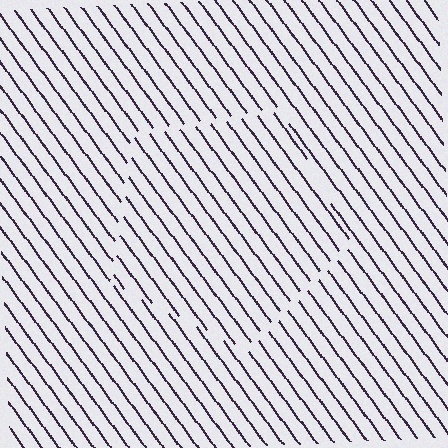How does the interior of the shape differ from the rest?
The interior of the shape contains the same grating, shifted by half a period — the contour is defined by the phase discontinuity where line-ends from the inner and outer gratings abut.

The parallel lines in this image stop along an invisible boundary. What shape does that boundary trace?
An illusory pentagon. The interior of the shape contains the same grating, shifted by half a period — the contour is defined by the phase discontinuity where line-ends from the inner and outer gratings abut.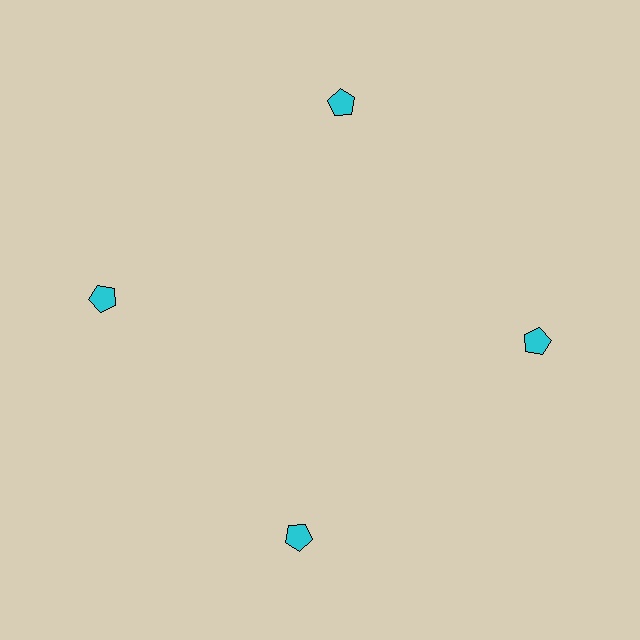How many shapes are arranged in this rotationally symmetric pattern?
There are 4 shapes, arranged in 4 groups of 1.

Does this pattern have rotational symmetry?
Yes, this pattern has 4-fold rotational symmetry. It looks the same after rotating 90 degrees around the center.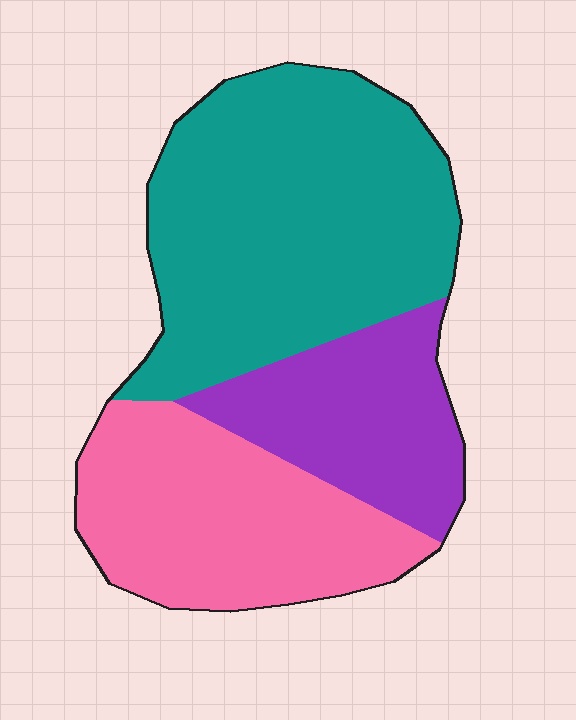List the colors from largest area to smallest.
From largest to smallest: teal, pink, purple.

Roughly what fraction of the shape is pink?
Pink covers around 30% of the shape.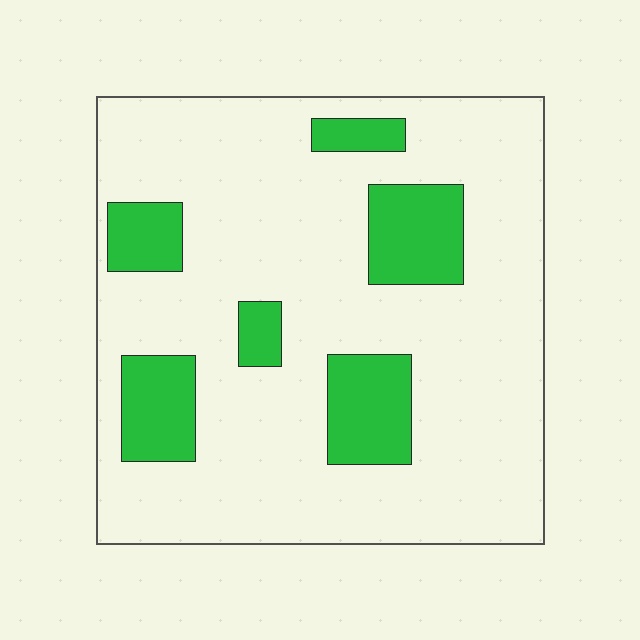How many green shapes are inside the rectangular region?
6.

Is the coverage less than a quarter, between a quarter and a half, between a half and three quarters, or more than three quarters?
Less than a quarter.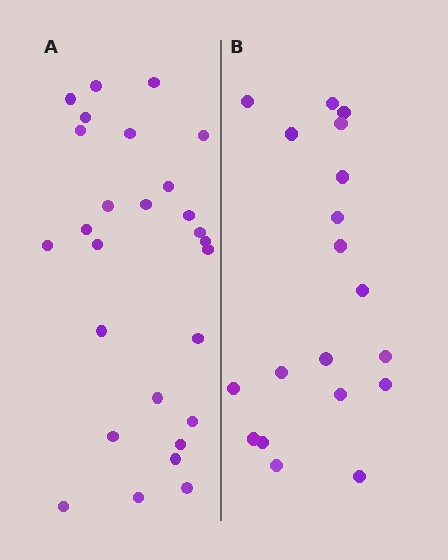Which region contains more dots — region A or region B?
Region A (the left region) has more dots.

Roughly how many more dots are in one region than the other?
Region A has roughly 8 or so more dots than region B.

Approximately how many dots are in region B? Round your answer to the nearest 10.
About 20 dots. (The exact count is 19, which rounds to 20.)